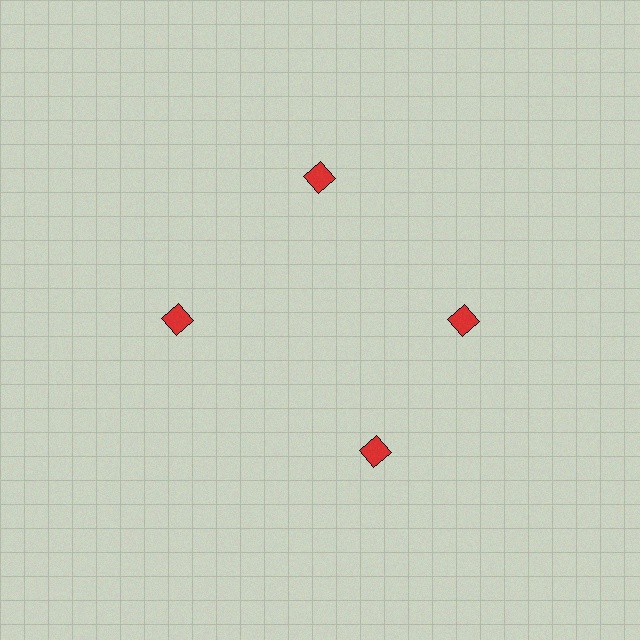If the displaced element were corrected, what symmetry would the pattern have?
It would have 4-fold rotational symmetry — the pattern would map onto itself every 90 degrees.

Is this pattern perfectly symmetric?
No. The 4 red squares are arranged in a ring, but one element near the 6 o'clock position is rotated out of alignment along the ring, breaking the 4-fold rotational symmetry.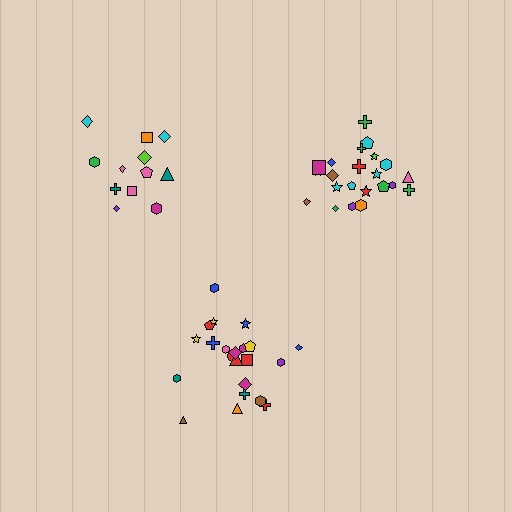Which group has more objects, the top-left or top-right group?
The top-right group.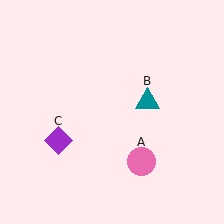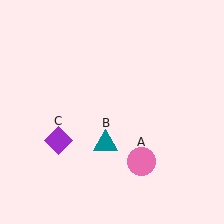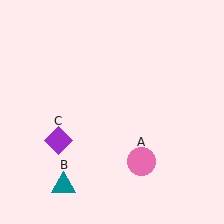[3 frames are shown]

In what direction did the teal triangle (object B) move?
The teal triangle (object B) moved down and to the left.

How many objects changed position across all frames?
1 object changed position: teal triangle (object B).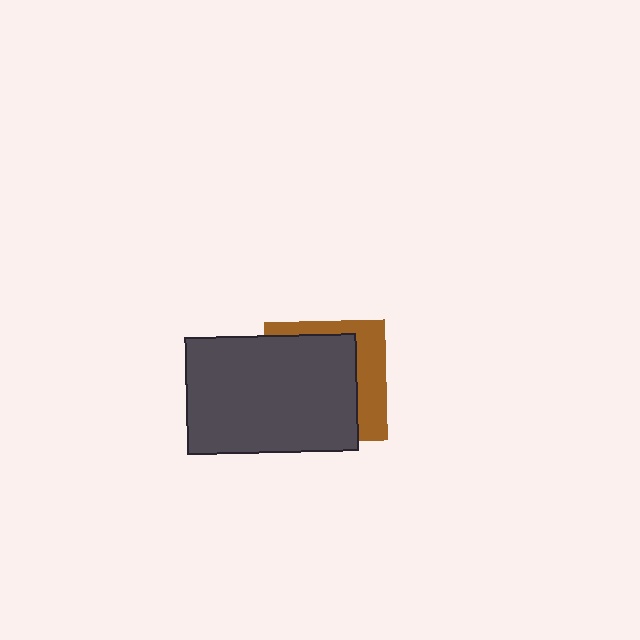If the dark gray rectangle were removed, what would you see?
You would see the complete brown square.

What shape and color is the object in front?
The object in front is a dark gray rectangle.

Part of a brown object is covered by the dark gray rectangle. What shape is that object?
It is a square.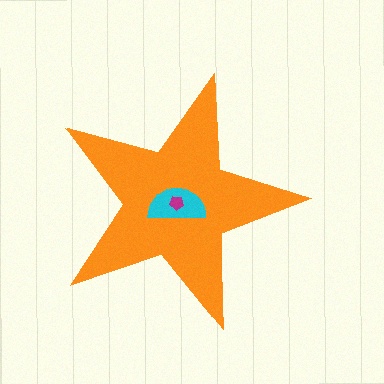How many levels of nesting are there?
3.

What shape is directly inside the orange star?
The cyan semicircle.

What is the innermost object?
The magenta pentagon.